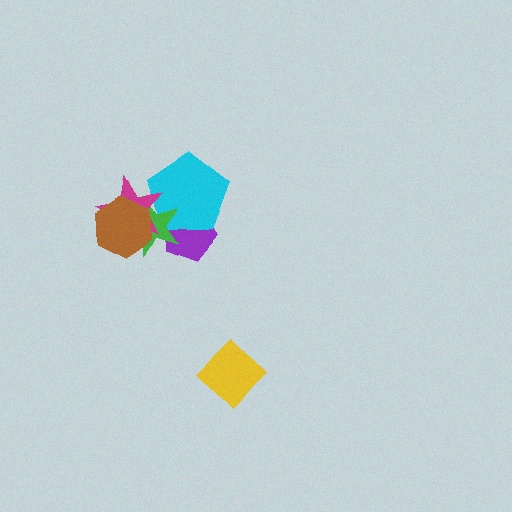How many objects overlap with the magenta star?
3 objects overlap with the magenta star.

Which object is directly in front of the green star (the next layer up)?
The magenta star is directly in front of the green star.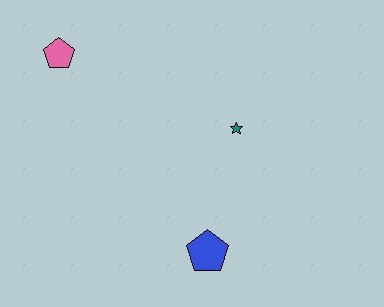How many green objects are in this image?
There are no green objects.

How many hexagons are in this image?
There are no hexagons.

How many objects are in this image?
There are 3 objects.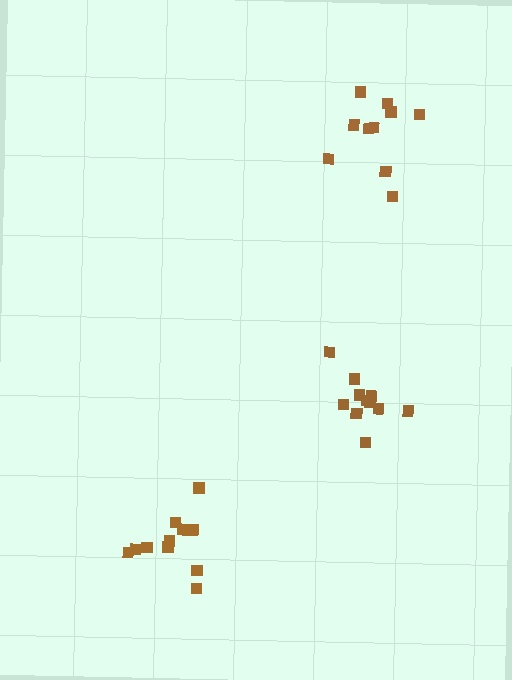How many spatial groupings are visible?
There are 3 spatial groupings.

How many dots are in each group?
Group 1: 11 dots, Group 2: 10 dots, Group 3: 13 dots (34 total).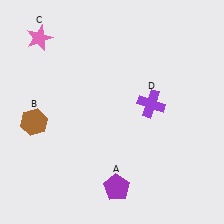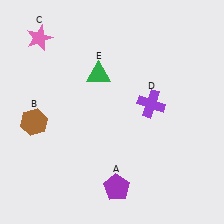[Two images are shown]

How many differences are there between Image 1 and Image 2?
There is 1 difference between the two images.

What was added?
A green triangle (E) was added in Image 2.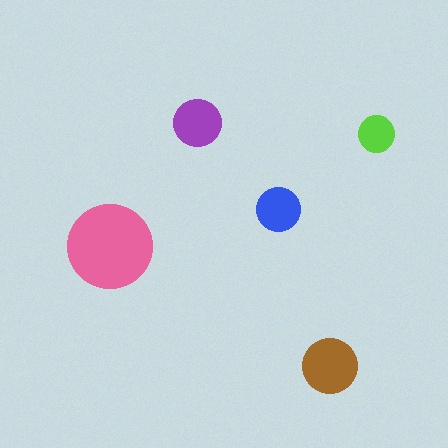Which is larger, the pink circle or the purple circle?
The pink one.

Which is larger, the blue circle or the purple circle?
The purple one.